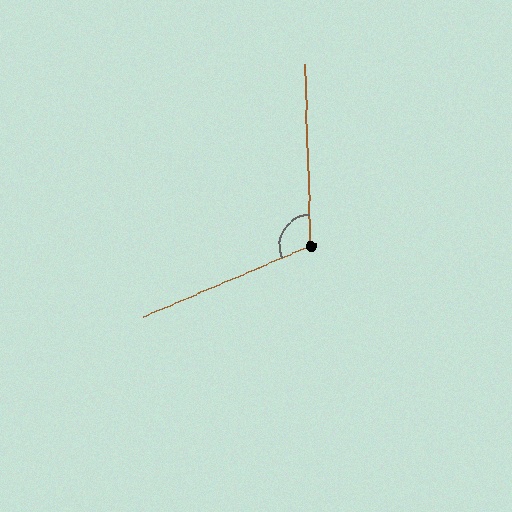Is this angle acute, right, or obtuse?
It is obtuse.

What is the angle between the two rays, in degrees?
Approximately 112 degrees.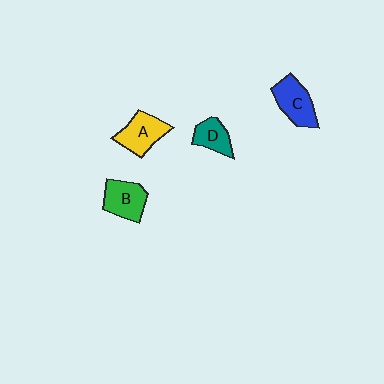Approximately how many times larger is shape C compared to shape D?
Approximately 1.4 times.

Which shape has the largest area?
Shape C (blue).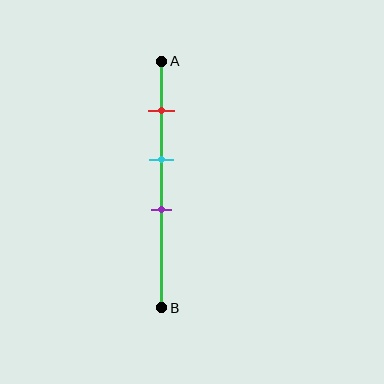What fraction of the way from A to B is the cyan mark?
The cyan mark is approximately 40% (0.4) of the way from A to B.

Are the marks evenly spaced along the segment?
Yes, the marks are approximately evenly spaced.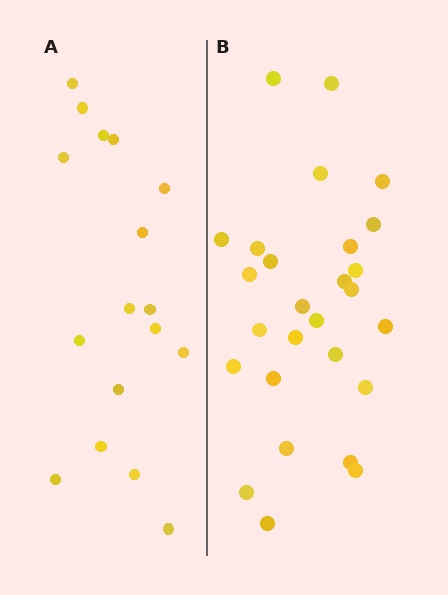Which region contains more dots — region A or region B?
Region B (the right region) has more dots.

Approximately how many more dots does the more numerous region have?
Region B has roughly 10 or so more dots than region A.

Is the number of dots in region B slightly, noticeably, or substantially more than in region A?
Region B has substantially more. The ratio is roughly 1.6 to 1.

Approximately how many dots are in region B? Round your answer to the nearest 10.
About 30 dots. (The exact count is 27, which rounds to 30.)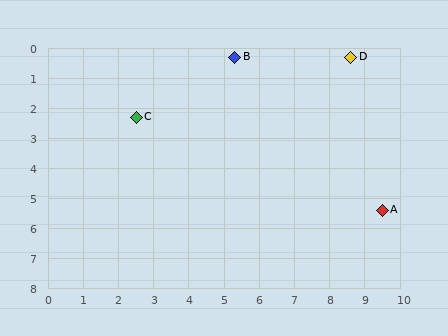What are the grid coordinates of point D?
Point D is at approximately (8.6, 0.3).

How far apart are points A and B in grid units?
Points A and B are about 6.6 grid units apart.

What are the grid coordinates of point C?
Point C is at approximately (2.5, 2.3).